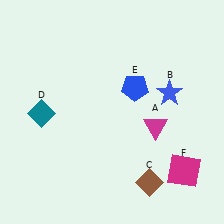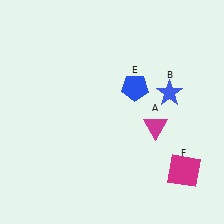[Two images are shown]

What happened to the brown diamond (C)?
The brown diamond (C) was removed in Image 2. It was in the bottom-right area of Image 1.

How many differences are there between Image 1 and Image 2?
There are 2 differences between the two images.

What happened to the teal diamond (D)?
The teal diamond (D) was removed in Image 2. It was in the bottom-left area of Image 1.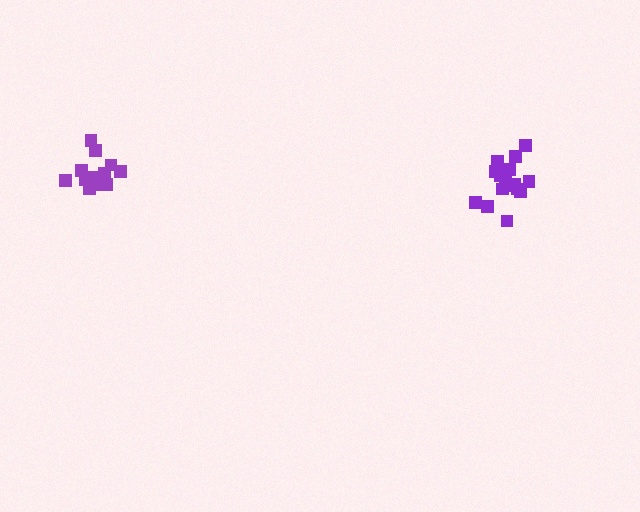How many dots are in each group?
Group 1: 13 dots, Group 2: 17 dots (30 total).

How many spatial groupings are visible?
There are 2 spatial groupings.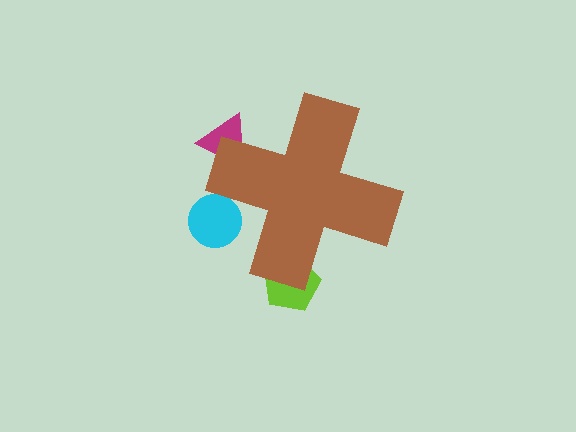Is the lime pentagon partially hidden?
Yes, the lime pentagon is partially hidden behind the brown cross.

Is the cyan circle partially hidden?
Yes, the cyan circle is partially hidden behind the brown cross.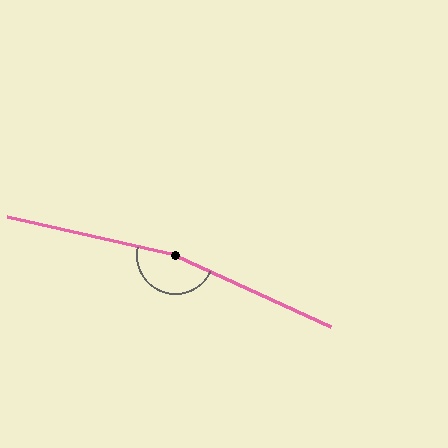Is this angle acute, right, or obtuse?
It is obtuse.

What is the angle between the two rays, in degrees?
Approximately 168 degrees.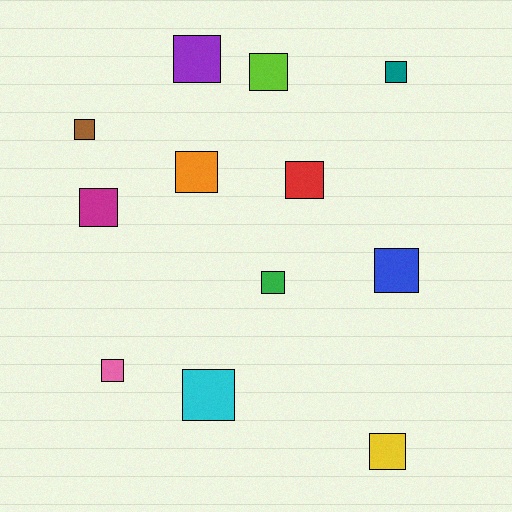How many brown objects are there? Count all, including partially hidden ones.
There is 1 brown object.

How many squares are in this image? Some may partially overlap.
There are 12 squares.